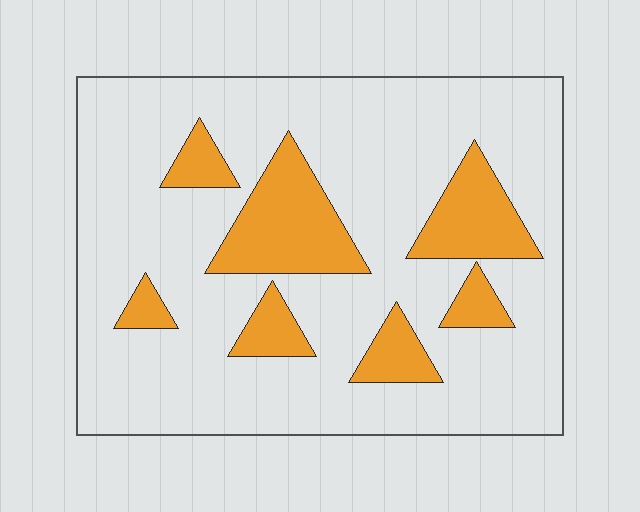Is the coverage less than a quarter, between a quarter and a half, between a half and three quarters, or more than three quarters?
Less than a quarter.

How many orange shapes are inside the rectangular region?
7.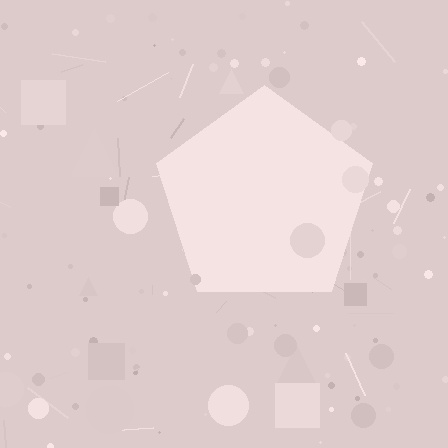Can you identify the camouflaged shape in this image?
The camouflaged shape is a pentagon.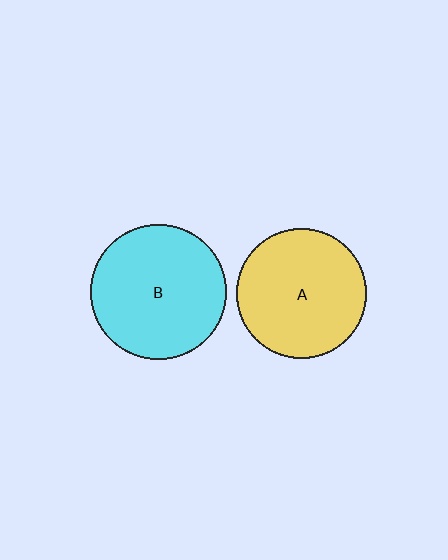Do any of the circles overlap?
No, none of the circles overlap.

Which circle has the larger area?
Circle B (cyan).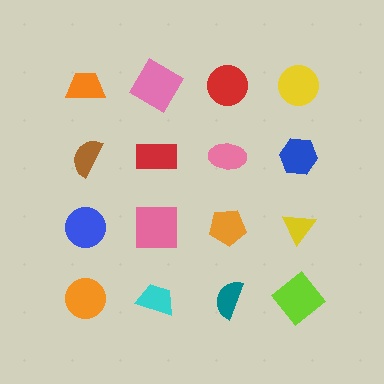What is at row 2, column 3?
A pink ellipse.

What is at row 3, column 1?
A blue circle.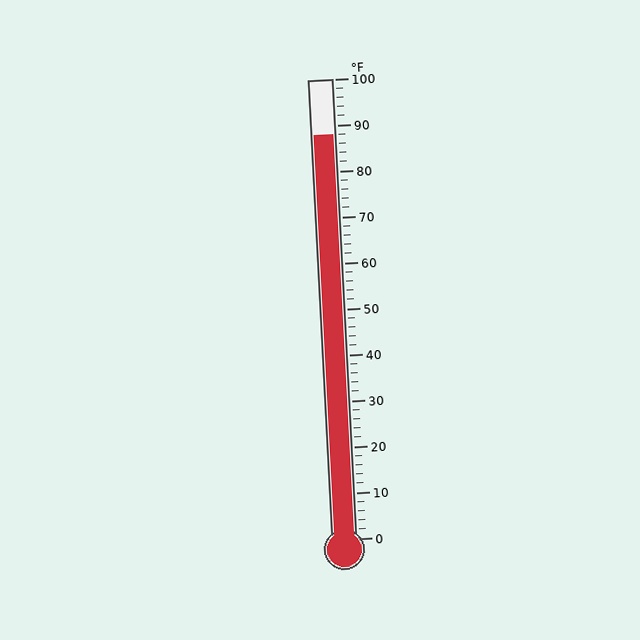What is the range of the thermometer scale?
The thermometer scale ranges from 0°F to 100°F.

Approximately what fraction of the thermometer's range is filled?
The thermometer is filled to approximately 90% of its range.